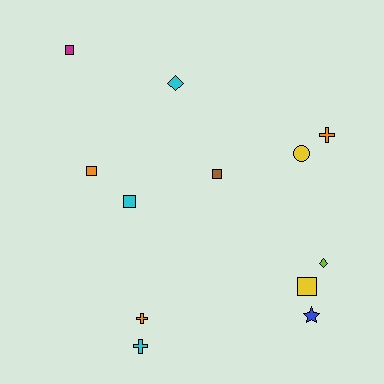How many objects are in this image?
There are 12 objects.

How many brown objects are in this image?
There is 1 brown object.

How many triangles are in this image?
There are no triangles.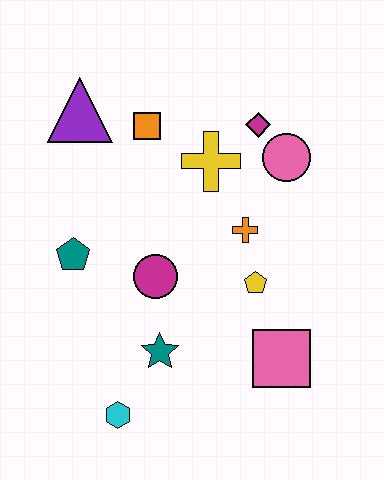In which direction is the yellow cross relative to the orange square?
The yellow cross is to the right of the orange square.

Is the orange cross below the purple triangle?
Yes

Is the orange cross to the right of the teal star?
Yes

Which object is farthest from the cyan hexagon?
The magenta diamond is farthest from the cyan hexagon.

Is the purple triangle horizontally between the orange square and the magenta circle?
No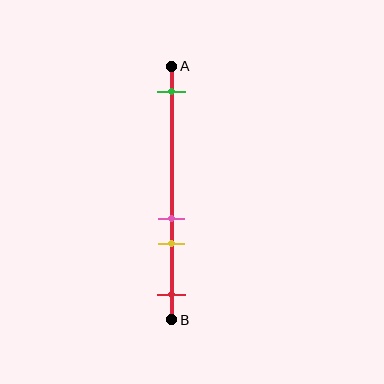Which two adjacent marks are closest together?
The pink and yellow marks are the closest adjacent pair.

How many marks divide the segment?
There are 4 marks dividing the segment.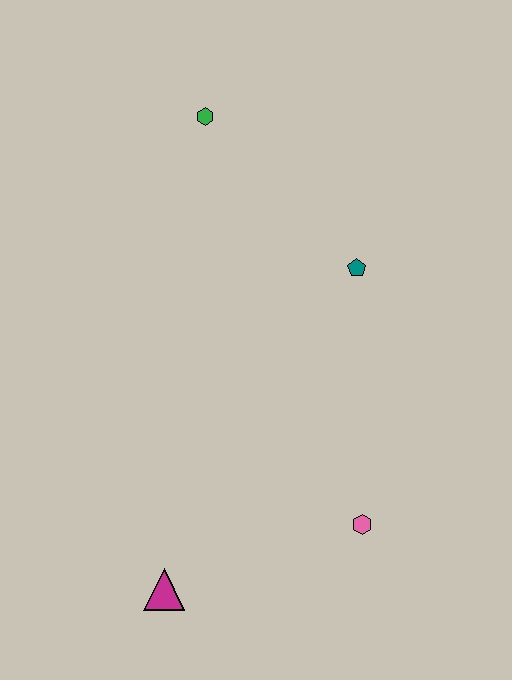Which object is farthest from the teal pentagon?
The magenta triangle is farthest from the teal pentagon.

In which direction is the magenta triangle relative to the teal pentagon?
The magenta triangle is below the teal pentagon.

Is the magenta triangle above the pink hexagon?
No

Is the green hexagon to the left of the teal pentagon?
Yes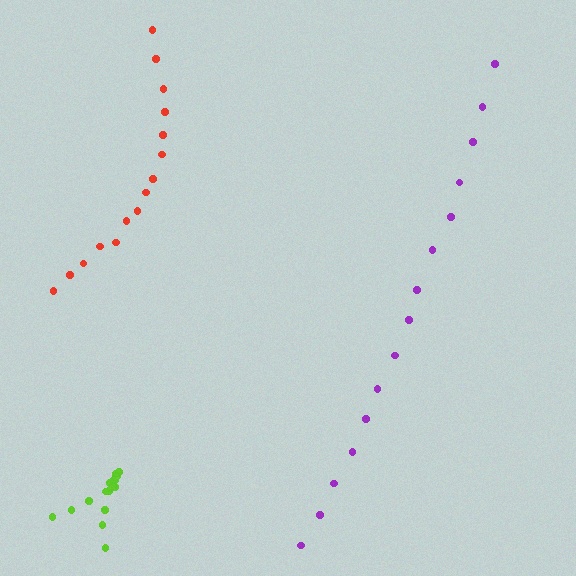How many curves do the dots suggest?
There are 3 distinct paths.